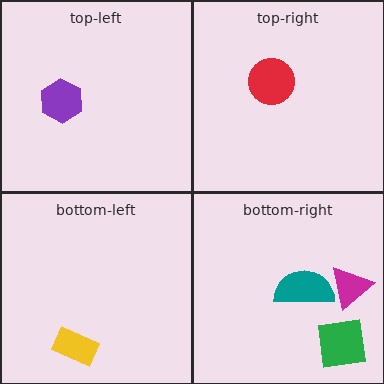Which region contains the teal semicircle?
The bottom-right region.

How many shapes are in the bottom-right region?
3.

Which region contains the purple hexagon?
The top-left region.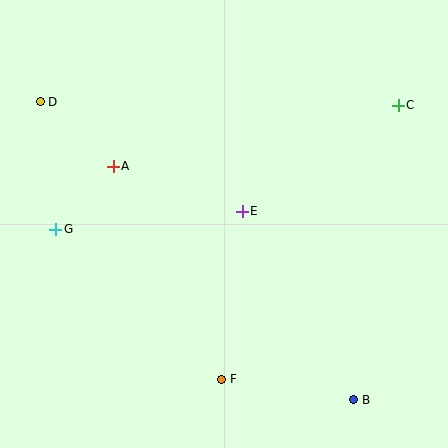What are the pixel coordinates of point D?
Point D is at (40, 102).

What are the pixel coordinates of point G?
Point G is at (56, 229).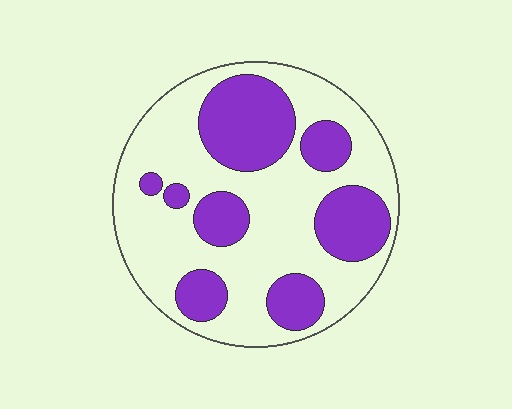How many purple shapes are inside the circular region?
8.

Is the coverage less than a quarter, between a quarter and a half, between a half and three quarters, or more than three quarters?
Between a quarter and a half.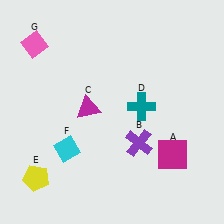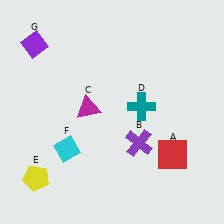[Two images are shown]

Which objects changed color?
A changed from magenta to red. G changed from pink to purple.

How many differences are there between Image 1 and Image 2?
There are 2 differences between the two images.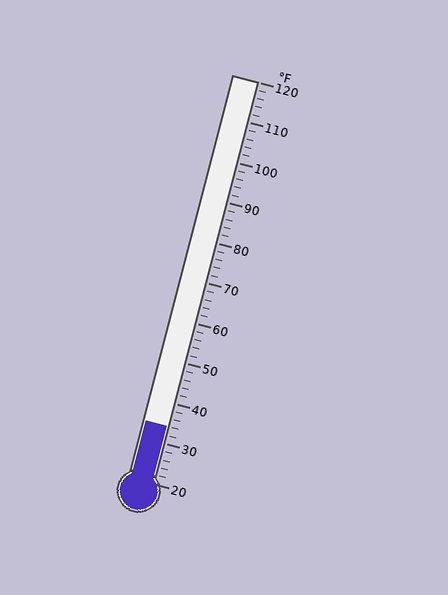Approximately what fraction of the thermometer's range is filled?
The thermometer is filled to approximately 15% of its range.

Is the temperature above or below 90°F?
The temperature is below 90°F.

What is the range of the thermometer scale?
The thermometer scale ranges from 20°F to 120°F.